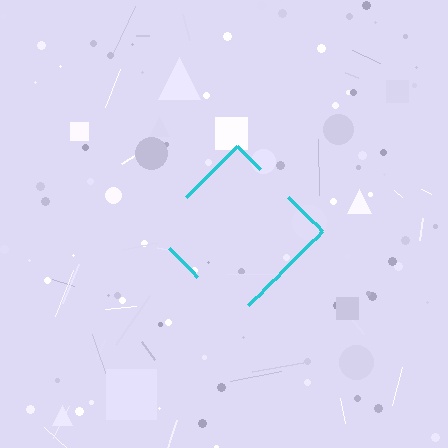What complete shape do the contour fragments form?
The contour fragments form a diamond.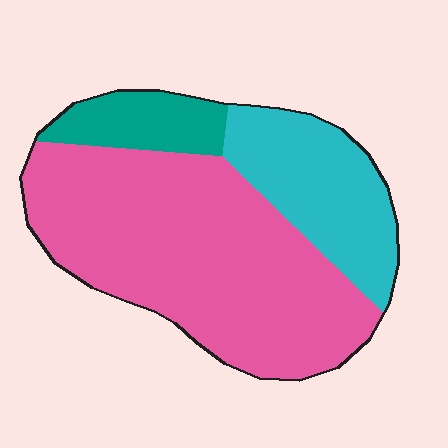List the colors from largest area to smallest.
From largest to smallest: pink, cyan, teal.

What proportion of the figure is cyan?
Cyan takes up about one quarter (1/4) of the figure.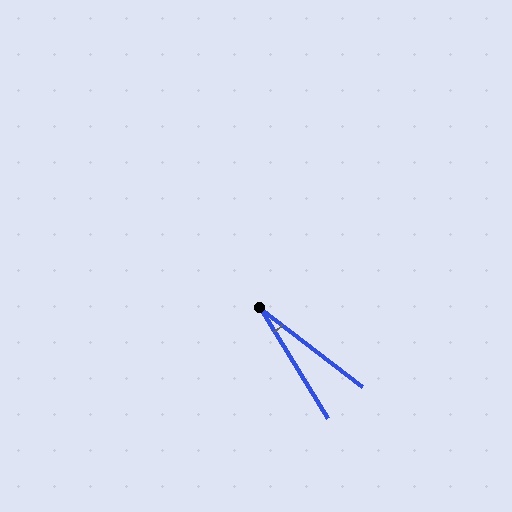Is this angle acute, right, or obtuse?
It is acute.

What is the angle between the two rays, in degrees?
Approximately 21 degrees.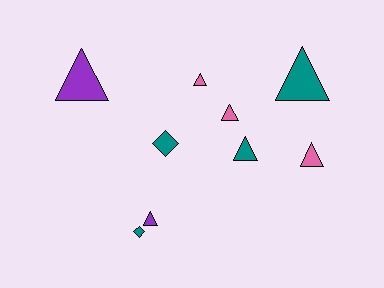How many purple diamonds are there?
There are no purple diamonds.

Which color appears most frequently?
Teal, with 4 objects.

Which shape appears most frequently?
Triangle, with 7 objects.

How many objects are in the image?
There are 9 objects.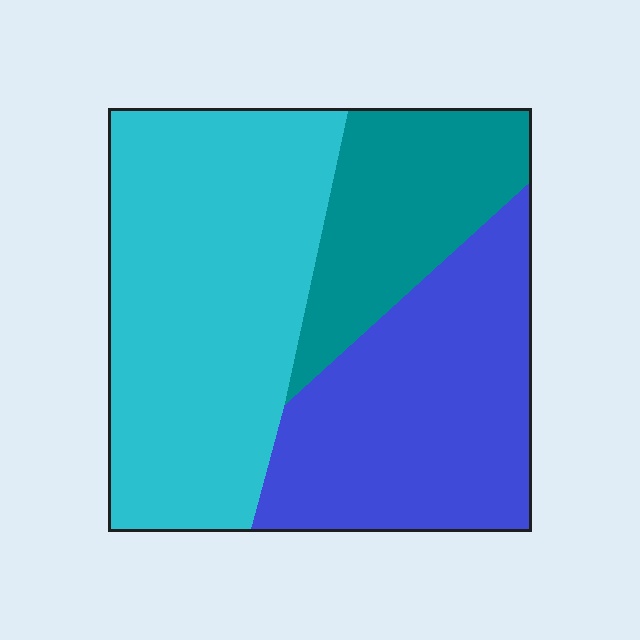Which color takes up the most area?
Cyan, at roughly 45%.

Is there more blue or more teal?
Blue.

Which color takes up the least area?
Teal, at roughly 20%.